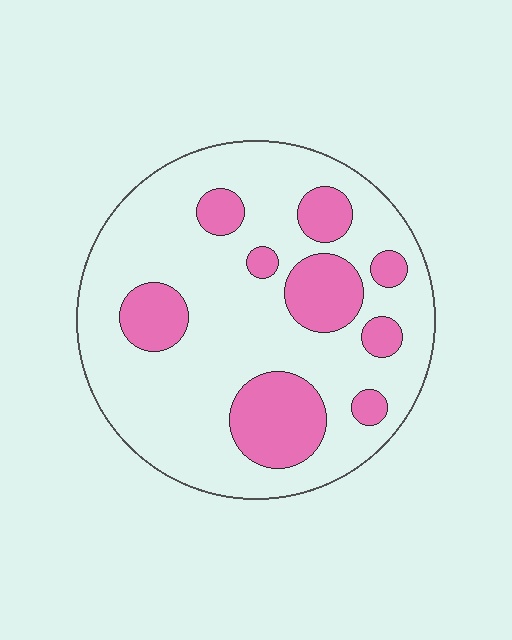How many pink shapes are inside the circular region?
9.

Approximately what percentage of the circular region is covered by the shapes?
Approximately 25%.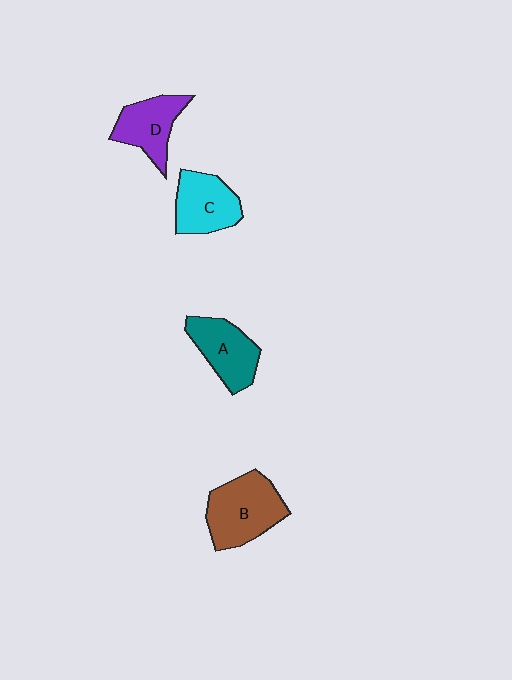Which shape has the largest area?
Shape B (brown).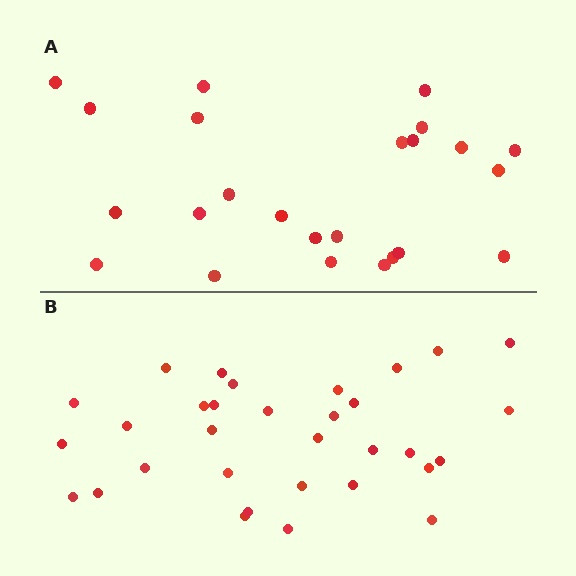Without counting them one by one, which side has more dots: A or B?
Region B (the bottom region) has more dots.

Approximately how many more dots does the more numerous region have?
Region B has roughly 8 or so more dots than region A.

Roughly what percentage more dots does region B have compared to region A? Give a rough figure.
About 35% more.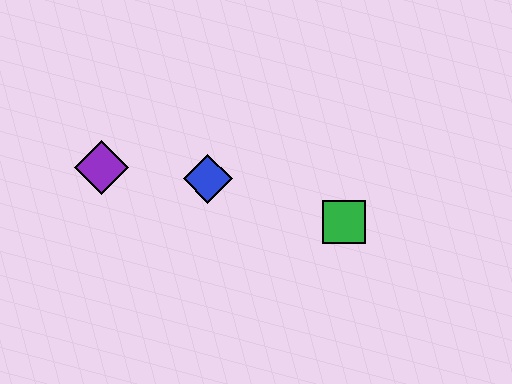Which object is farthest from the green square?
The purple diamond is farthest from the green square.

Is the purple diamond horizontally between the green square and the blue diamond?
No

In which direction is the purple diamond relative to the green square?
The purple diamond is to the left of the green square.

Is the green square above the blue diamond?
No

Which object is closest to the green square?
The blue diamond is closest to the green square.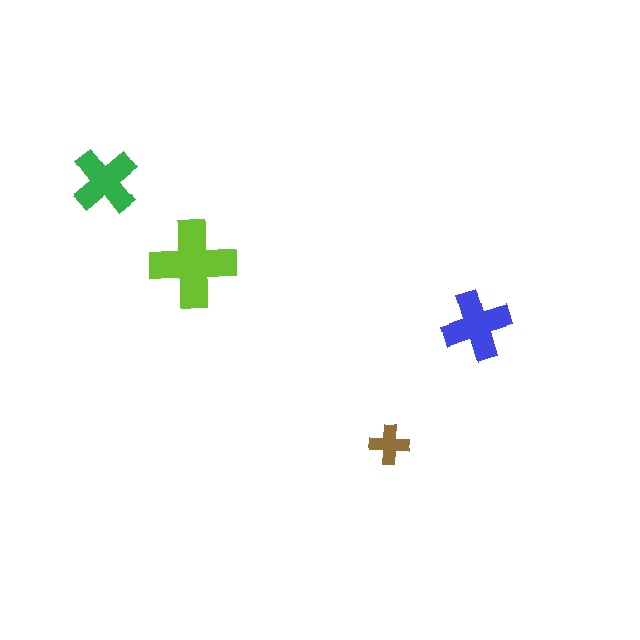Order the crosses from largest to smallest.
the lime one, the blue one, the green one, the brown one.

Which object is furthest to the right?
The blue cross is rightmost.